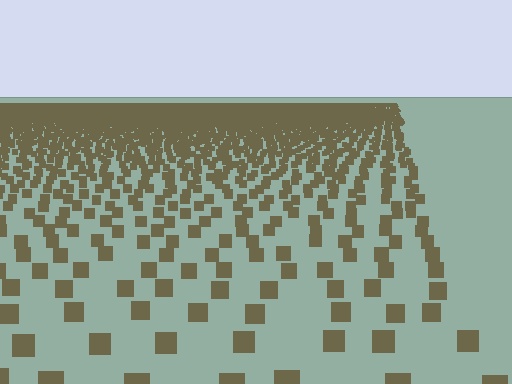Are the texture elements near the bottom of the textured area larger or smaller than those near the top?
Larger. Near the bottom, elements are closer to the viewer and appear at a bigger on-screen size.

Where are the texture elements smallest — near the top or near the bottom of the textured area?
Near the top.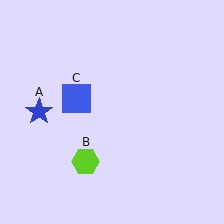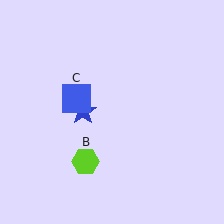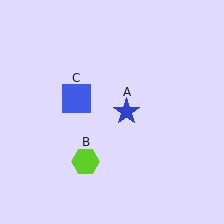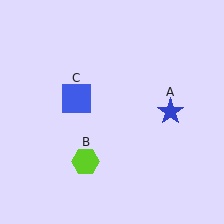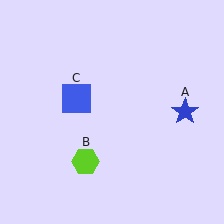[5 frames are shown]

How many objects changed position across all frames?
1 object changed position: blue star (object A).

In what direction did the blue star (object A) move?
The blue star (object A) moved right.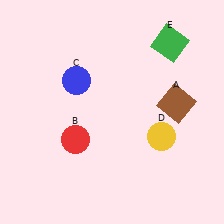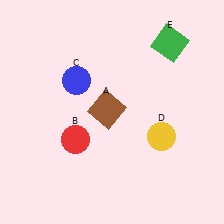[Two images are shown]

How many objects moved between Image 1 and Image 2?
1 object moved between the two images.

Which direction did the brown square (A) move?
The brown square (A) moved left.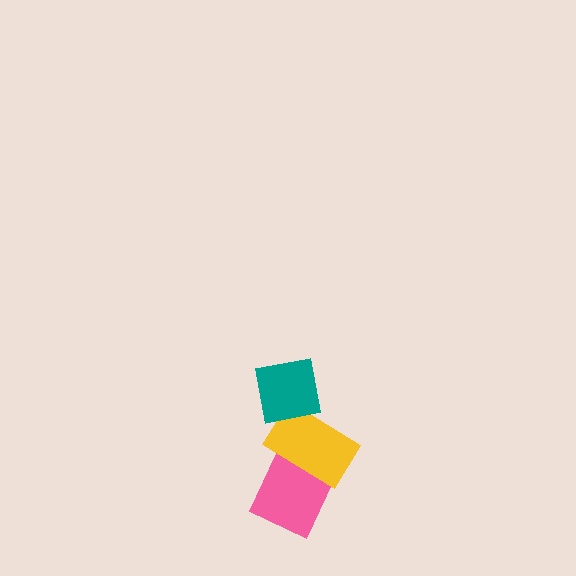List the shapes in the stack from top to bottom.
From top to bottom: the teal square, the yellow rectangle, the pink diamond.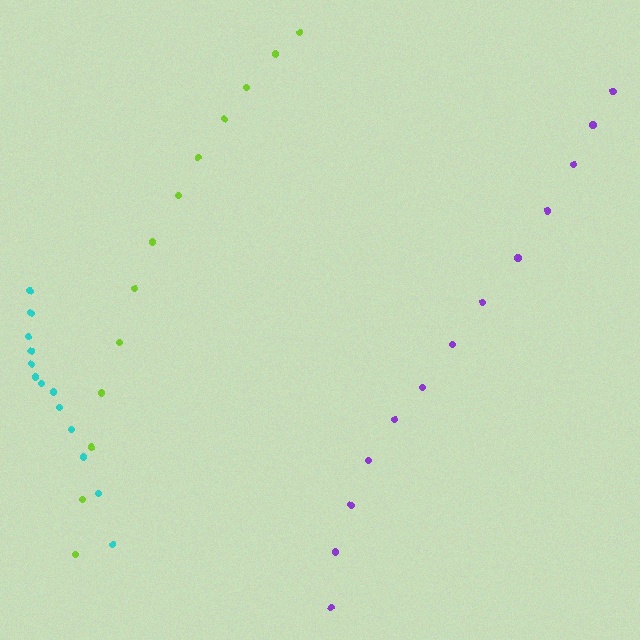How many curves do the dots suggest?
There are 3 distinct paths.